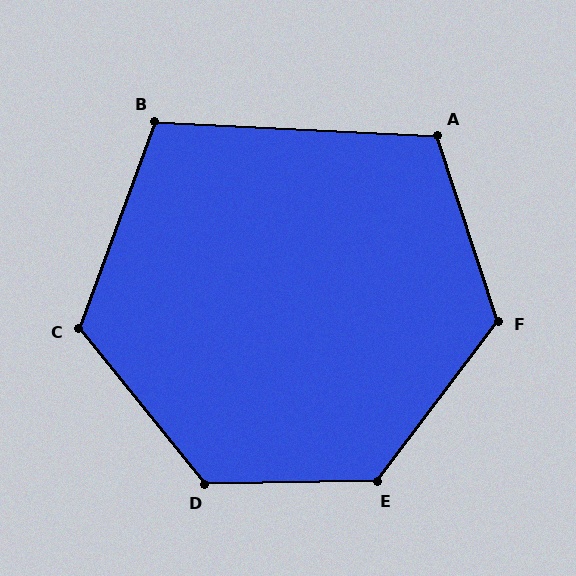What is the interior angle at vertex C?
Approximately 121 degrees (obtuse).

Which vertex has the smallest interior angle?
B, at approximately 107 degrees.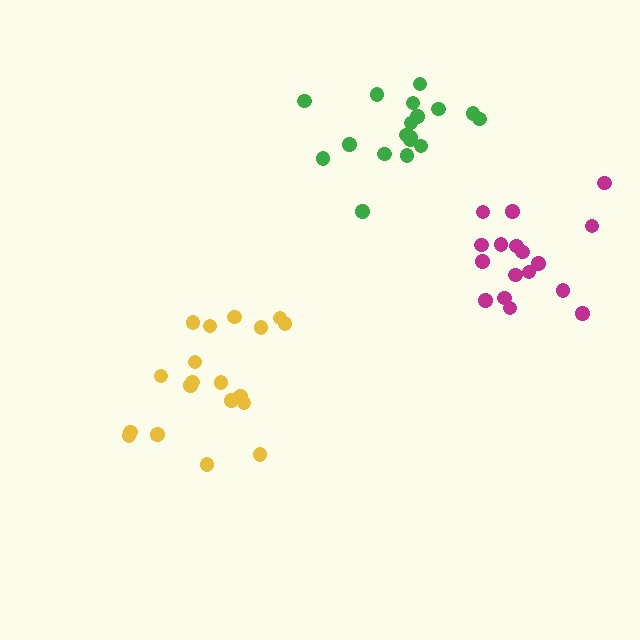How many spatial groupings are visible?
There are 3 spatial groupings.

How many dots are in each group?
Group 1: 17 dots, Group 2: 18 dots, Group 3: 19 dots (54 total).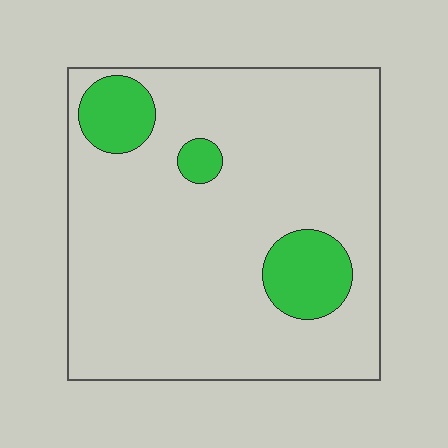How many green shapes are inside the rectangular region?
3.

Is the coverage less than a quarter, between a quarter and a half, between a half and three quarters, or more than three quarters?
Less than a quarter.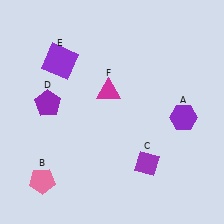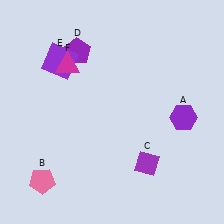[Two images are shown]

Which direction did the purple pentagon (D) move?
The purple pentagon (D) moved up.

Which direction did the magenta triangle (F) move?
The magenta triangle (F) moved left.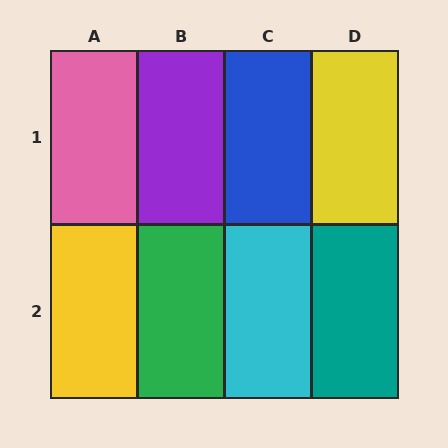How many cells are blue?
1 cell is blue.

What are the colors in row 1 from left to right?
Pink, purple, blue, yellow.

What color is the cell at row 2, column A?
Yellow.